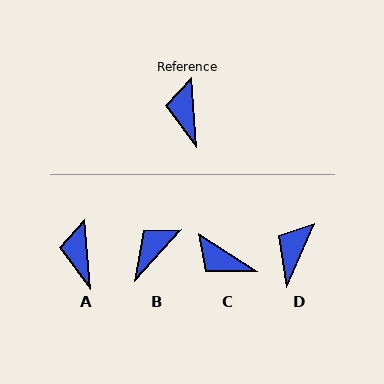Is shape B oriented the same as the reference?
No, it is off by about 46 degrees.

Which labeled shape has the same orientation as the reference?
A.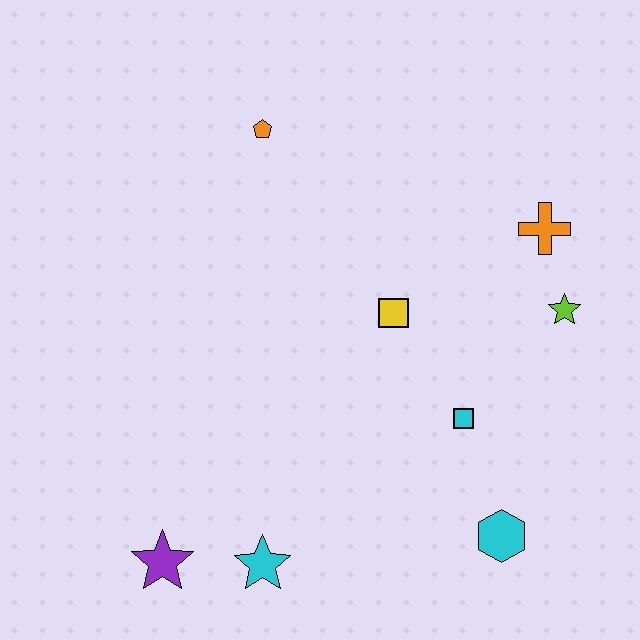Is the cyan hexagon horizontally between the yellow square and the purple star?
No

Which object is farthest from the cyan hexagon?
The orange pentagon is farthest from the cyan hexagon.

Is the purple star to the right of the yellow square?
No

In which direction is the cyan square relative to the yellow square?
The cyan square is below the yellow square.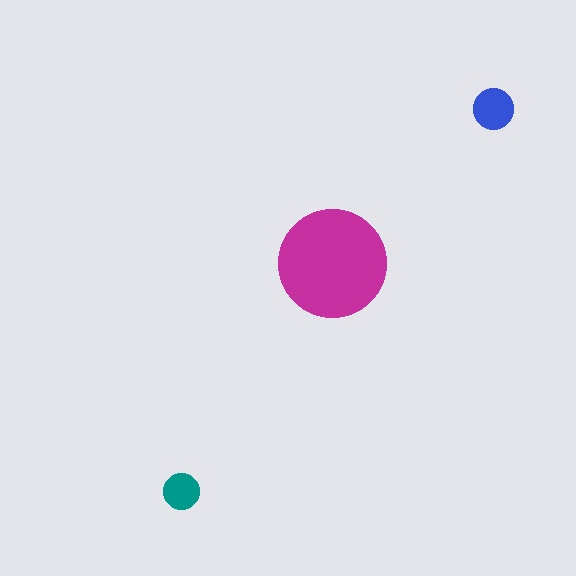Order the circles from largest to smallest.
the magenta one, the blue one, the teal one.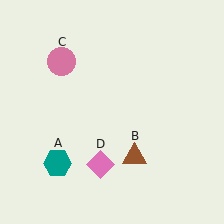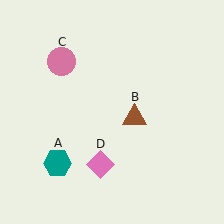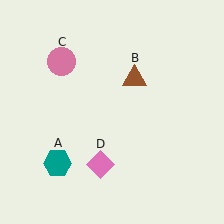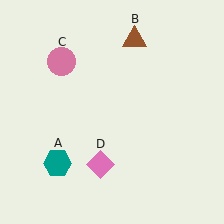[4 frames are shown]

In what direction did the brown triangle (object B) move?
The brown triangle (object B) moved up.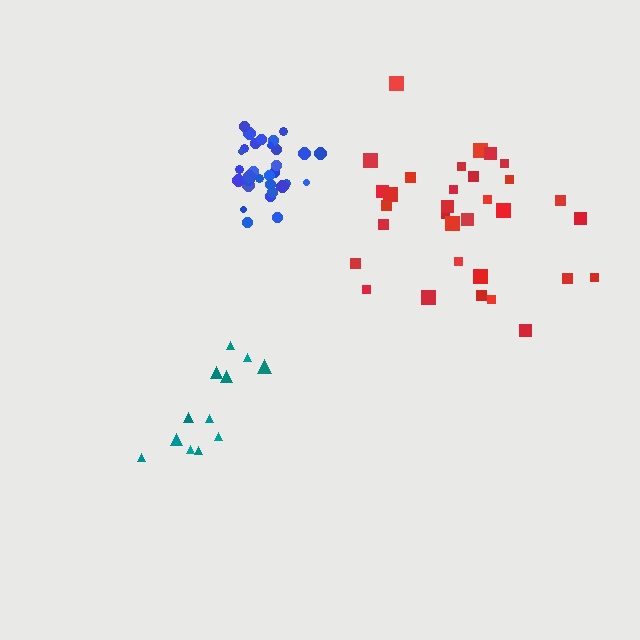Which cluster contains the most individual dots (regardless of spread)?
Red (33).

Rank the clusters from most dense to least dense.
blue, red, teal.